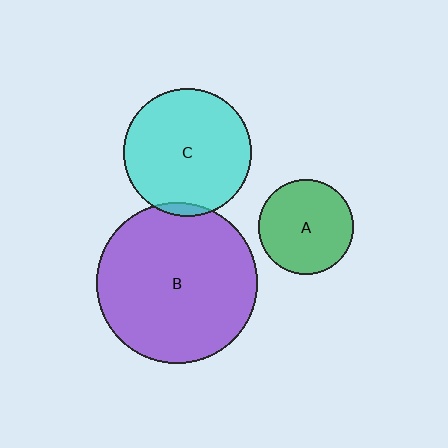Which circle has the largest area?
Circle B (purple).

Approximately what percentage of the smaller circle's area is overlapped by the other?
Approximately 5%.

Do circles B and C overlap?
Yes.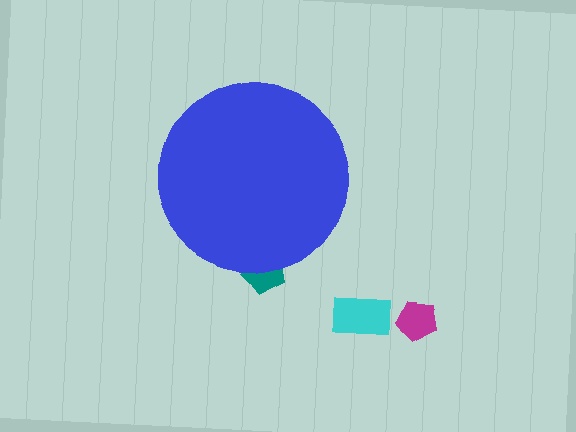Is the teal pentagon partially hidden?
Yes, the teal pentagon is partially hidden behind the blue circle.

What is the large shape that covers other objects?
A blue circle.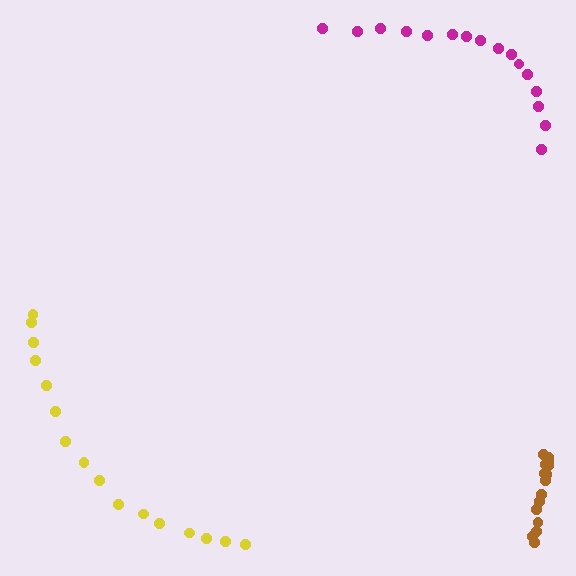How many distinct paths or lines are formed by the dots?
There are 3 distinct paths.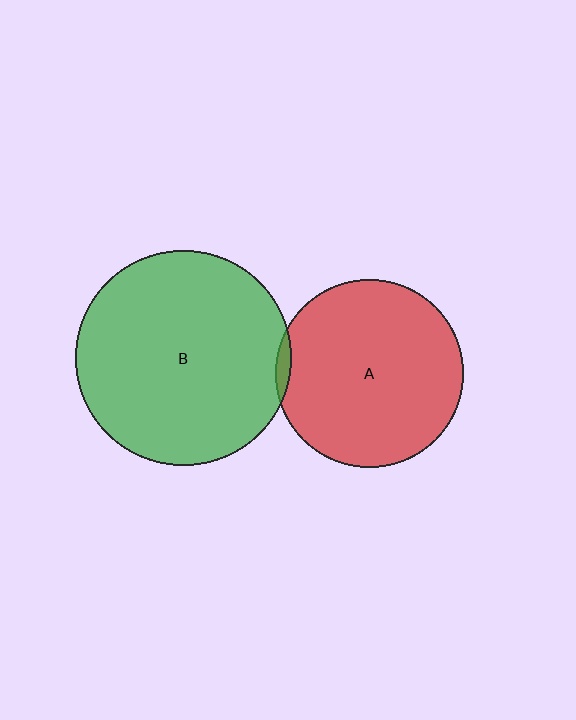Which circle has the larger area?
Circle B (green).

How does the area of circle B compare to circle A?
Approximately 1.3 times.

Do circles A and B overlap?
Yes.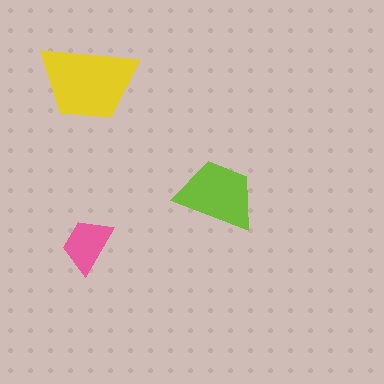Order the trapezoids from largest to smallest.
the yellow one, the lime one, the pink one.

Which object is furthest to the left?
The pink trapezoid is leftmost.